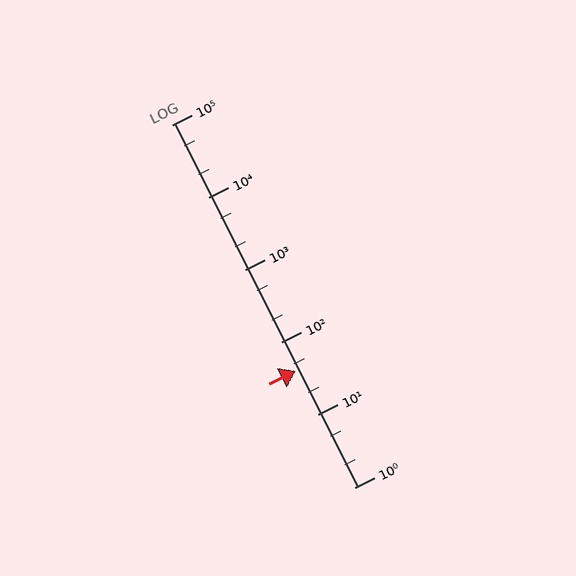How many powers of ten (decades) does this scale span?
The scale spans 5 decades, from 1 to 100000.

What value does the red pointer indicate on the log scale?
The pointer indicates approximately 41.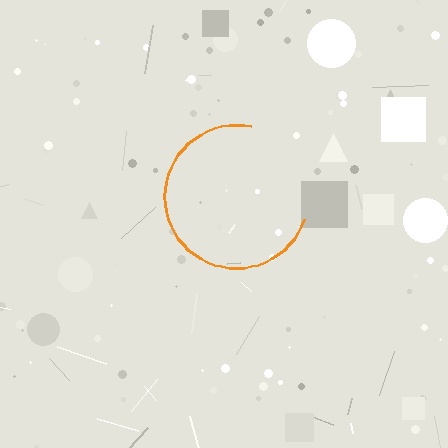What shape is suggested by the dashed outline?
The dashed outline suggests a circle.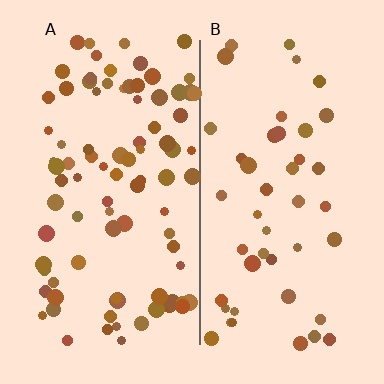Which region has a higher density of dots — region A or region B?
A (the left).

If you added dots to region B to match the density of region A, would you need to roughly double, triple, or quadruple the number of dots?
Approximately double.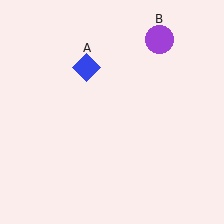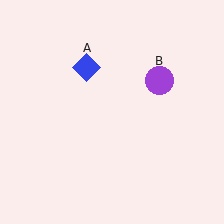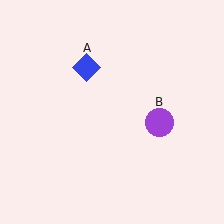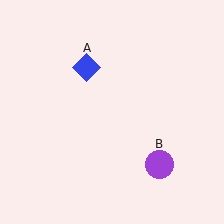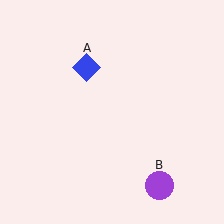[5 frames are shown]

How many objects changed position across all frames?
1 object changed position: purple circle (object B).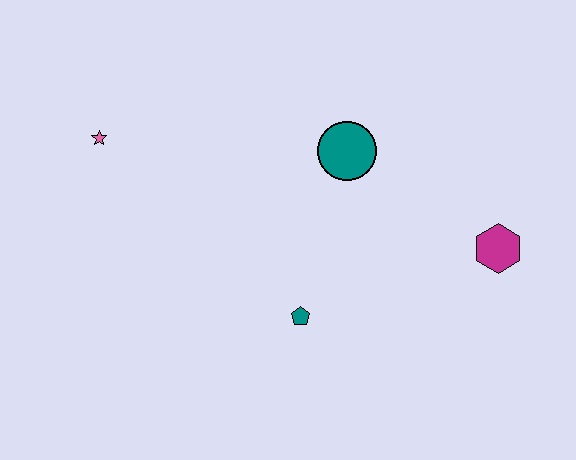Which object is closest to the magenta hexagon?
The teal circle is closest to the magenta hexagon.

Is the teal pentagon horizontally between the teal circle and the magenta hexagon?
No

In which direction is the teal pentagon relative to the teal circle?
The teal pentagon is below the teal circle.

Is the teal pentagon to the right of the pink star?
Yes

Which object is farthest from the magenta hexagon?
The pink star is farthest from the magenta hexagon.